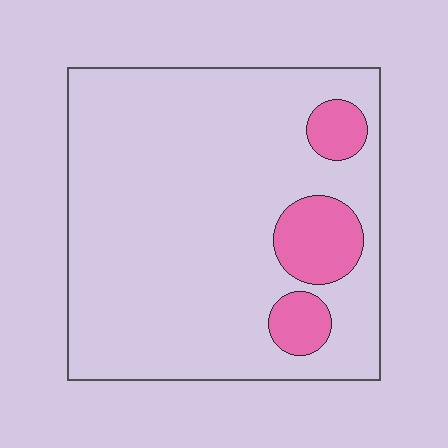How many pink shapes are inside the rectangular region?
3.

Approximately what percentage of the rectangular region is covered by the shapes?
Approximately 15%.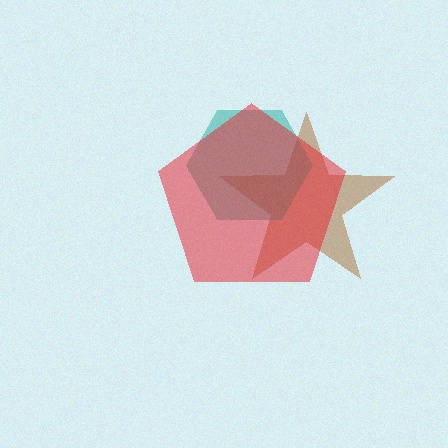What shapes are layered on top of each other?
The layered shapes are: a brown star, a teal hexagon, a red pentagon.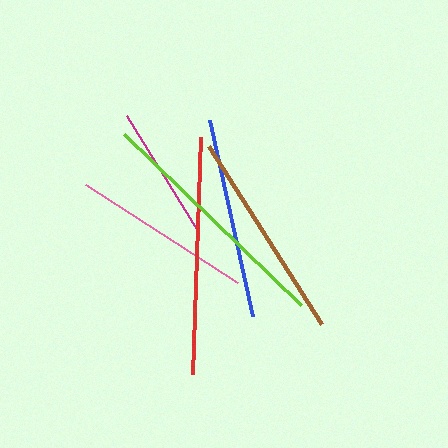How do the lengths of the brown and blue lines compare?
The brown and blue lines are approximately the same length.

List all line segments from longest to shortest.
From longest to shortest: lime, red, brown, blue, pink, magenta.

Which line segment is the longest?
The lime line is the longest at approximately 247 pixels.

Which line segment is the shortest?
The magenta line is the shortest at approximately 136 pixels.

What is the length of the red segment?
The red segment is approximately 238 pixels long.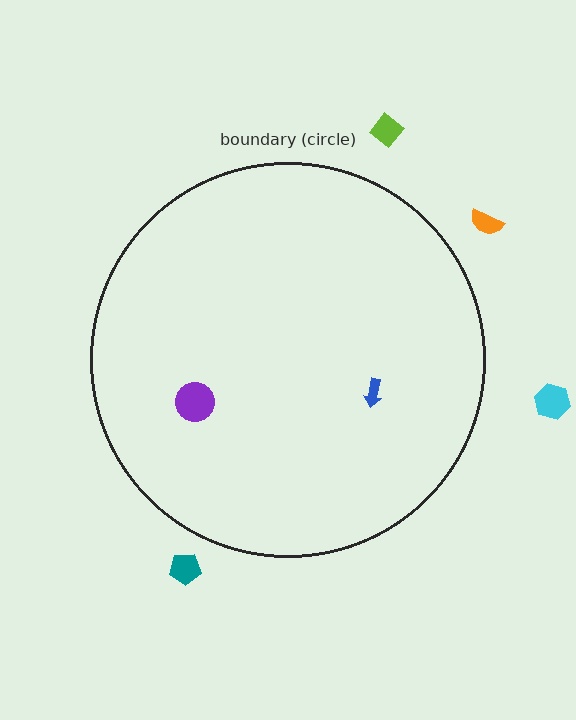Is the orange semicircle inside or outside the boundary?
Outside.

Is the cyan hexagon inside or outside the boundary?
Outside.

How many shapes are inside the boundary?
2 inside, 4 outside.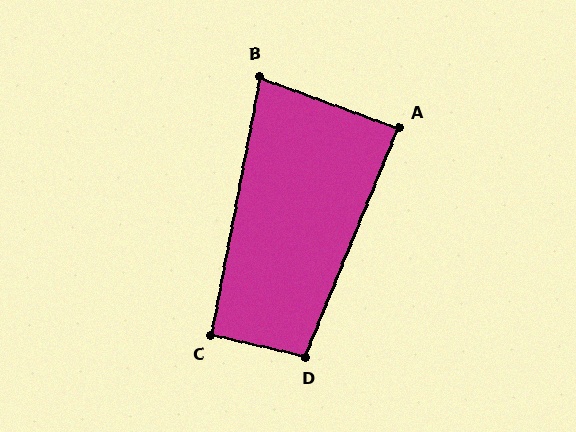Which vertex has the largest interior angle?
D, at approximately 99 degrees.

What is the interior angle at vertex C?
Approximately 92 degrees (approximately right).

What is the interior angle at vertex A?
Approximately 88 degrees (approximately right).